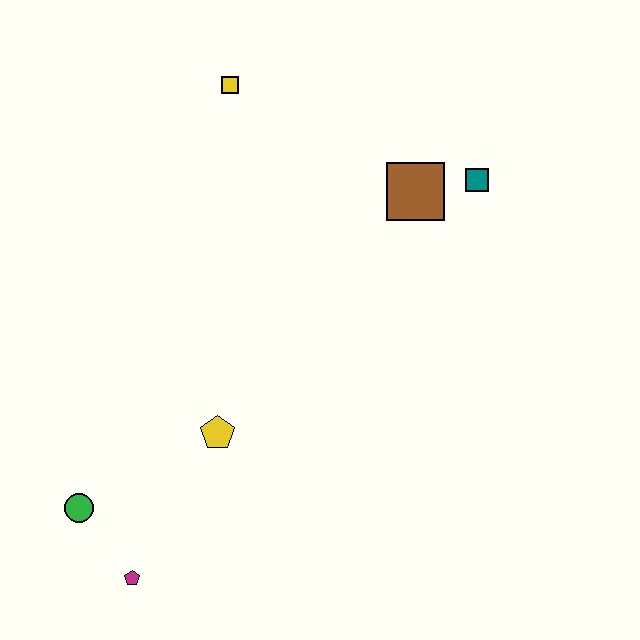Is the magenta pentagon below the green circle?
Yes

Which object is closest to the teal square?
The brown square is closest to the teal square.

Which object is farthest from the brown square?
The magenta pentagon is farthest from the brown square.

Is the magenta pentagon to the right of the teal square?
No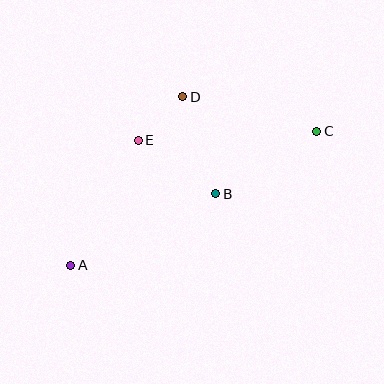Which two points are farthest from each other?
Points A and C are farthest from each other.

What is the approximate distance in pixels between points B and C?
The distance between B and C is approximately 119 pixels.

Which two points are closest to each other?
Points D and E are closest to each other.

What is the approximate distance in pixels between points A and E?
The distance between A and E is approximately 142 pixels.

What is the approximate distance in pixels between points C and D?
The distance between C and D is approximately 138 pixels.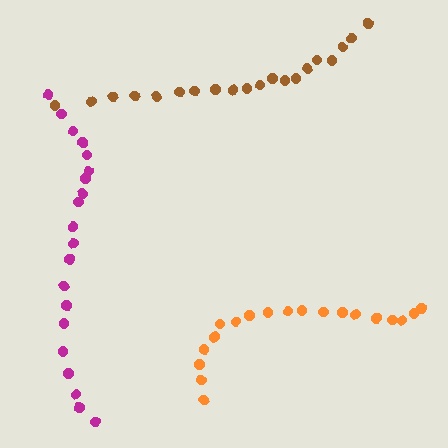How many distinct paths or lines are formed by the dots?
There are 3 distinct paths.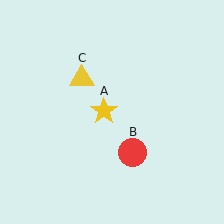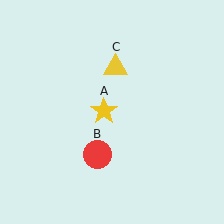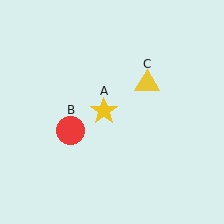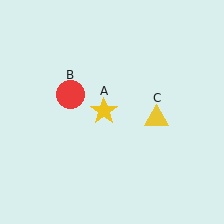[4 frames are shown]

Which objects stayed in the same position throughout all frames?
Yellow star (object A) remained stationary.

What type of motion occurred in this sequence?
The red circle (object B), yellow triangle (object C) rotated clockwise around the center of the scene.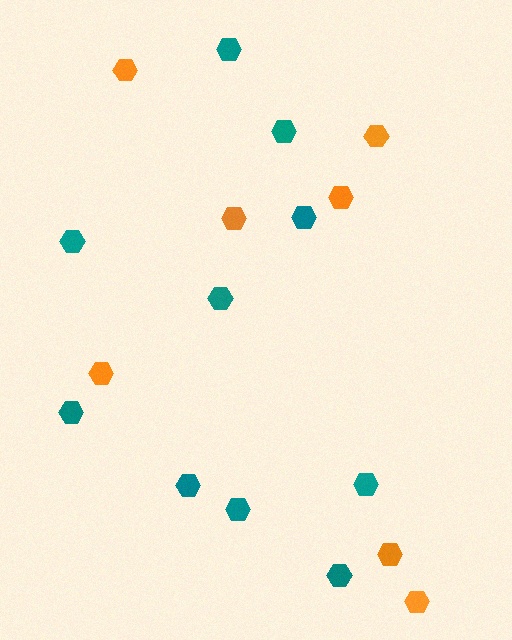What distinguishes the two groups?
There are 2 groups: one group of teal hexagons (10) and one group of orange hexagons (7).